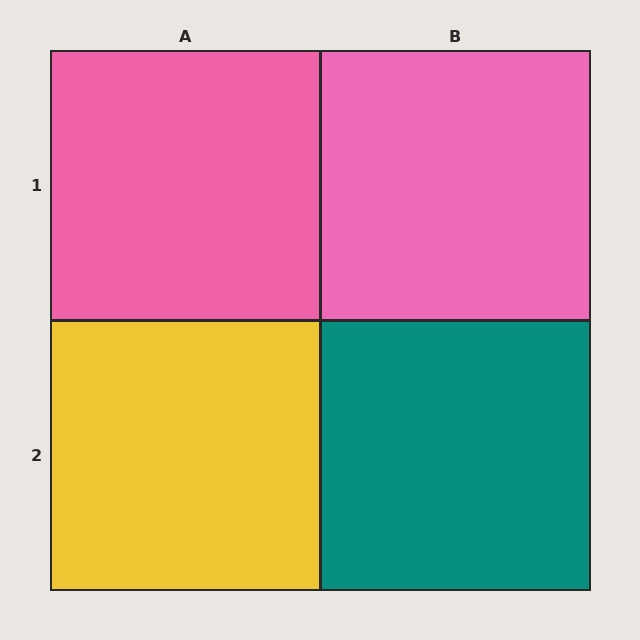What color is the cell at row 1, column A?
Pink.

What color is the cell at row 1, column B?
Pink.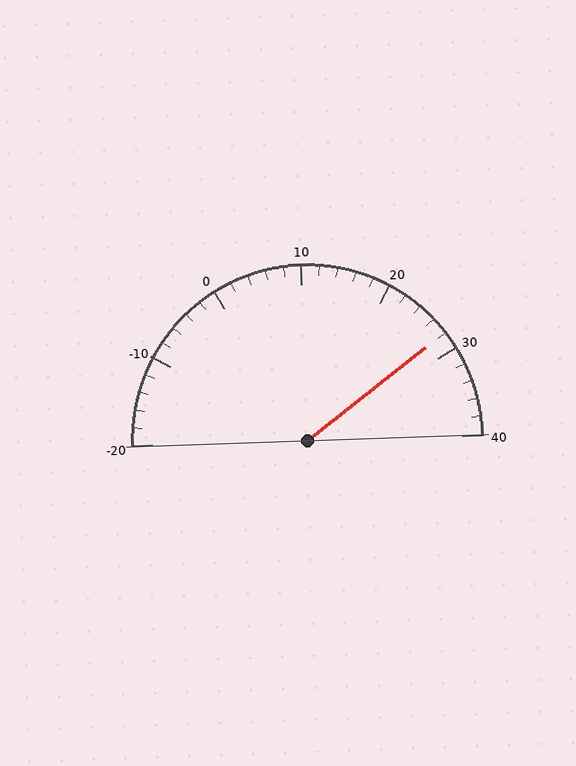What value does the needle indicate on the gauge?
The needle indicates approximately 28.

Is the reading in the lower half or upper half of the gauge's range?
The reading is in the upper half of the range (-20 to 40).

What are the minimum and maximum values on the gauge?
The gauge ranges from -20 to 40.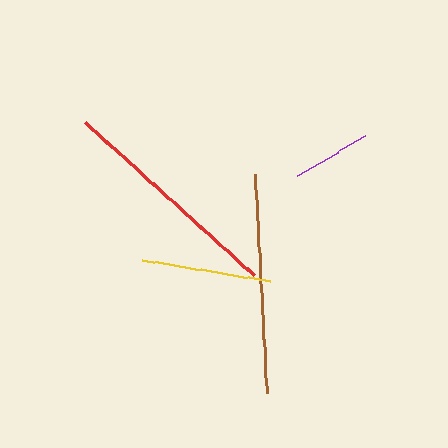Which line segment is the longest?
The red line is the longest at approximately 228 pixels.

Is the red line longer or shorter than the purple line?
The red line is longer than the purple line.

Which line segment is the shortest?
The purple line is the shortest at approximately 79 pixels.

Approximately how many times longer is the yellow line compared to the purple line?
The yellow line is approximately 1.6 times the length of the purple line.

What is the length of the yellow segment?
The yellow segment is approximately 130 pixels long.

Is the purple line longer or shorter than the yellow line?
The yellow line is longer than the purple line.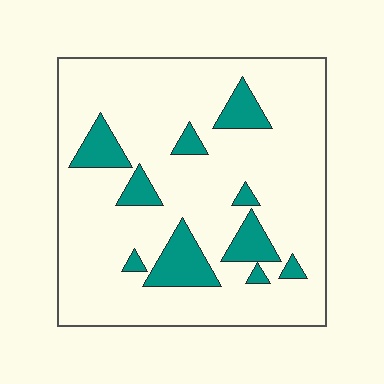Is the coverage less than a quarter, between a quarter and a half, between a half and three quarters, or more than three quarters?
Less than a quarter.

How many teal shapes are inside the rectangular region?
10.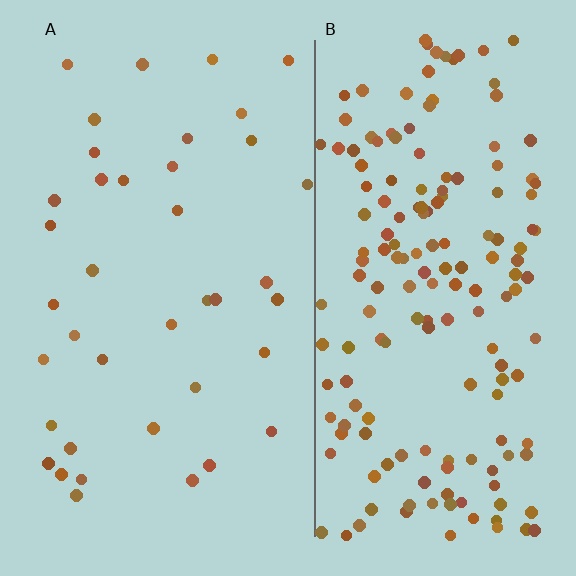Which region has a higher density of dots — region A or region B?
B (the right).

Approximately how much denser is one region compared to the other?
Approximately 4.5× — region B over region A.